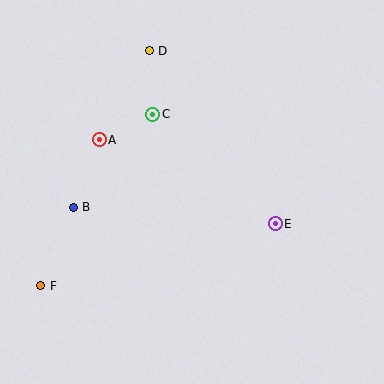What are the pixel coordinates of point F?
Point F is at (41, 286).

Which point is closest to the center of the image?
Point C at (153, 114) is closest to the center.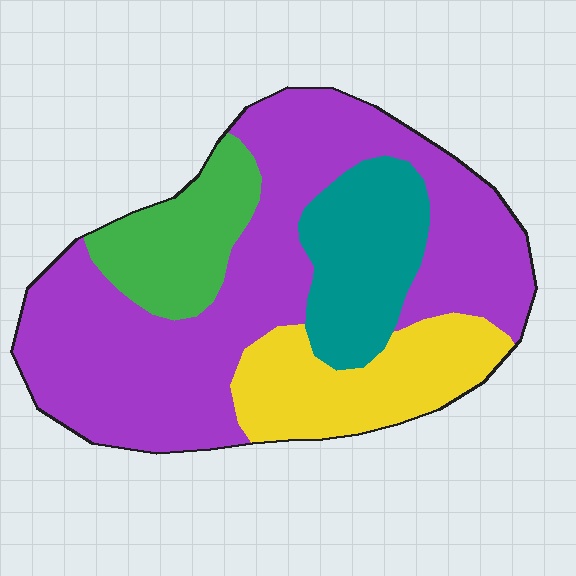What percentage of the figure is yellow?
Yellow takes up between a sixth and a third of the figure.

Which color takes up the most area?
Purple, at roughly 55%.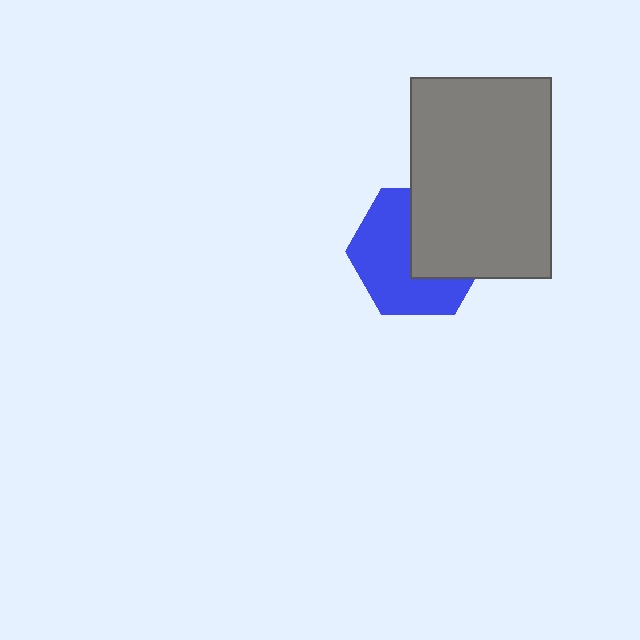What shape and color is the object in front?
The object in front is a gray rectangle.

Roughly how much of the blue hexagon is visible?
About half of it is visible (roughly 56%).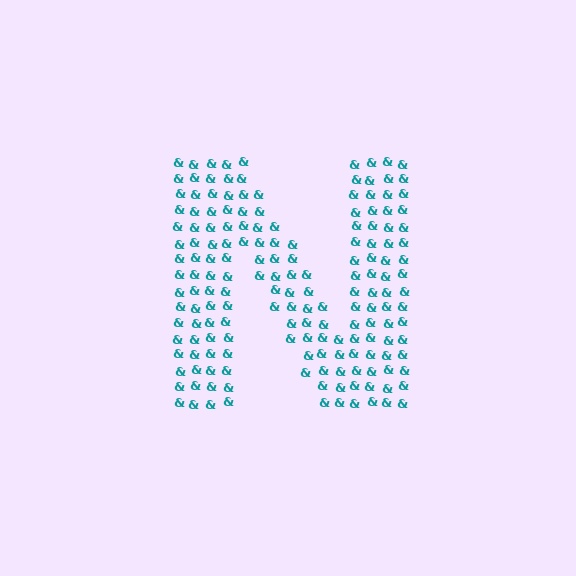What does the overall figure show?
The overall figure shows the letter N.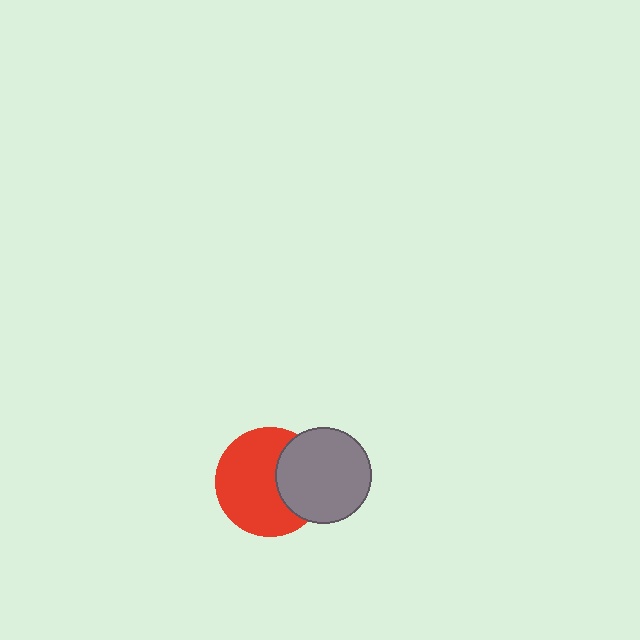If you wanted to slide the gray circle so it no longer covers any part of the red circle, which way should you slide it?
Slide it right — that is the most direct way to separate the two shapes.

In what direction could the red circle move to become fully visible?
The red circle could move left. That would shift it out from behind the gray circle entirely.